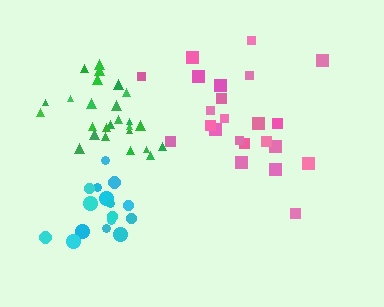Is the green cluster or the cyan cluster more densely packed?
Cyan.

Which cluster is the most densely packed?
Cyan.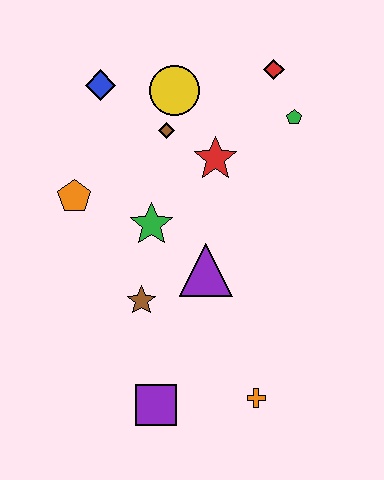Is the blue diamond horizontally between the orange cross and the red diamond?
No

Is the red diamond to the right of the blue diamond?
Yes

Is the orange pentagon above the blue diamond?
No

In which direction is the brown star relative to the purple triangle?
The brown star is to the left of the purple triangle.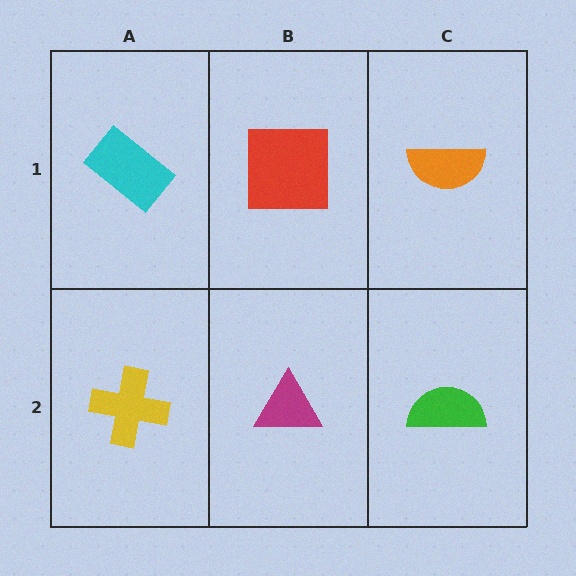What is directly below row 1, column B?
A magenta triangle.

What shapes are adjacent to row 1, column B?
A magenta triangle (row 2, column B), a cyan rectangle (row 1, column A), an orange semicircle (row 1, column C).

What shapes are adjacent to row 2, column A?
A cyan rectangle (row 1, column A), a magenta triangle (row 2, column B).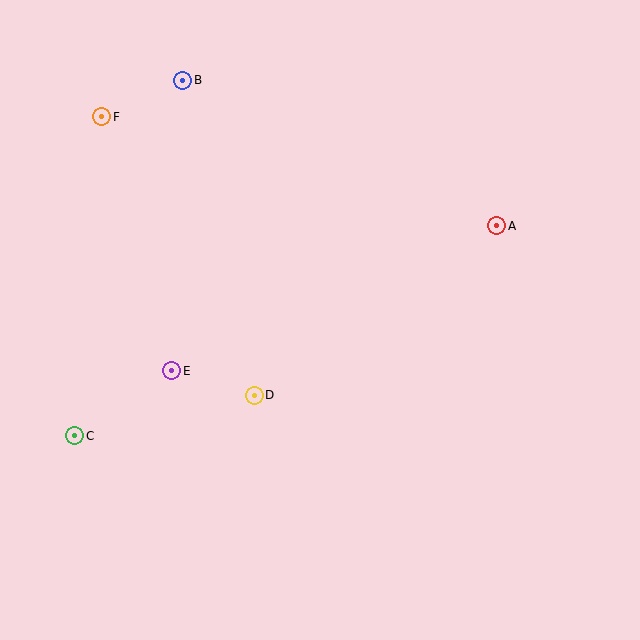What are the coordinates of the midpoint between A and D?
The midpoint between A and D is at (376, 310).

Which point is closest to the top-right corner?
Point A is closest to the top-right corner.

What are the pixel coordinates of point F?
Point F is at (102, 117).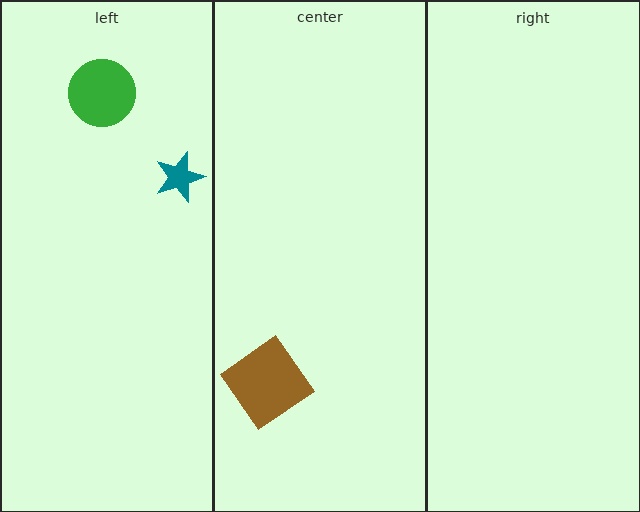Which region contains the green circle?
The left region.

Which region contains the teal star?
The left region.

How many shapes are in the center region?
1.